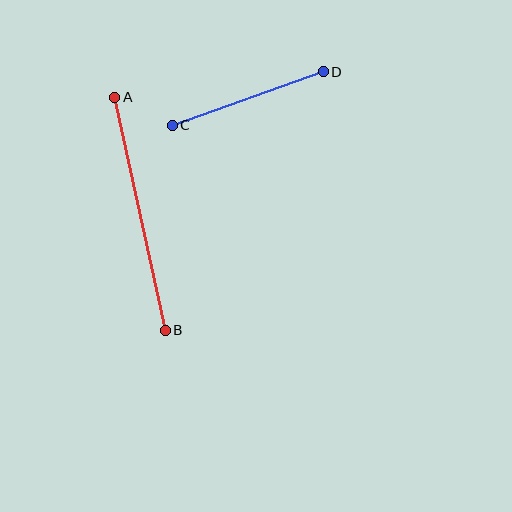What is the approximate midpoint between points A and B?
The midpoint is at approximately (140, 214) pixels.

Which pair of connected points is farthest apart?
Points A and B are farthest apart.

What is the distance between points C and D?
The distance is approximately 160 pixels.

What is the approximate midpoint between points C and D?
The midpoint is at approximately (248, 99) pixels.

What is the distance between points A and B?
The distance is approximately 238 pixels.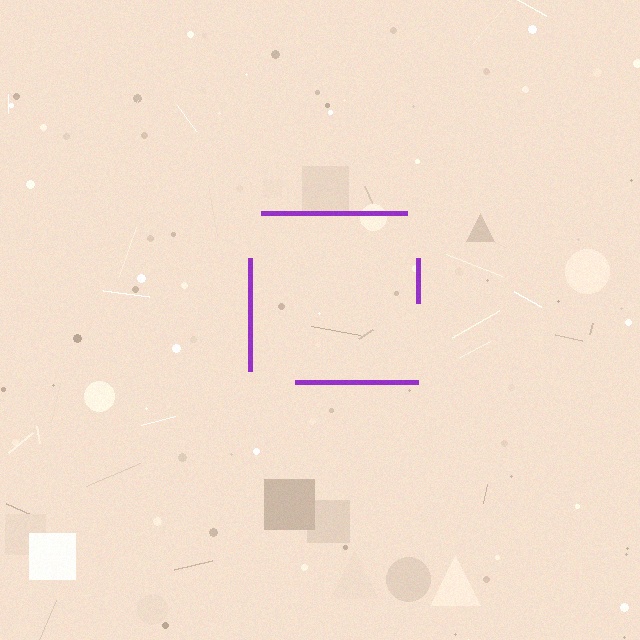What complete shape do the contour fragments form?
The contour fragments form a square.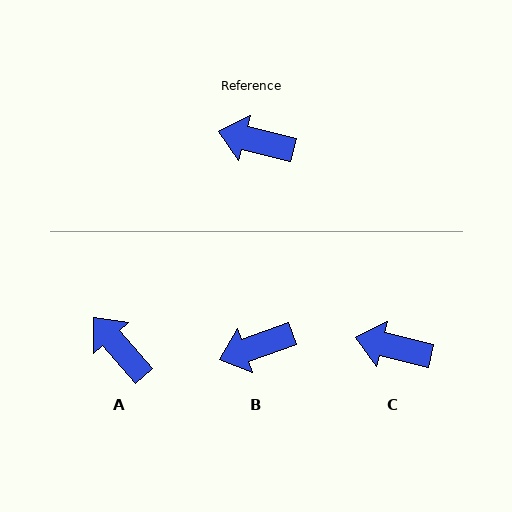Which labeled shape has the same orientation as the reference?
C.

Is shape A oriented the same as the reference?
No, it is off by about 35 degrees.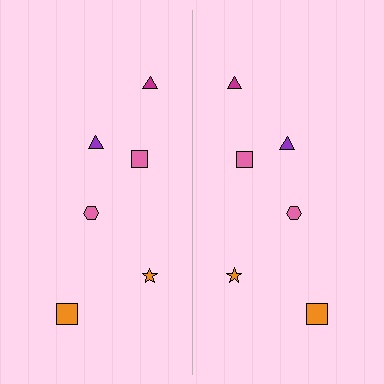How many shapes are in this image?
There are 12 shapes in this image.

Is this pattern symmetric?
Yes, this pattern has bilateral (reflection) symmetry.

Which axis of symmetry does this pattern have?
The pattern has a vertical axis of symmetry running through the center of the image.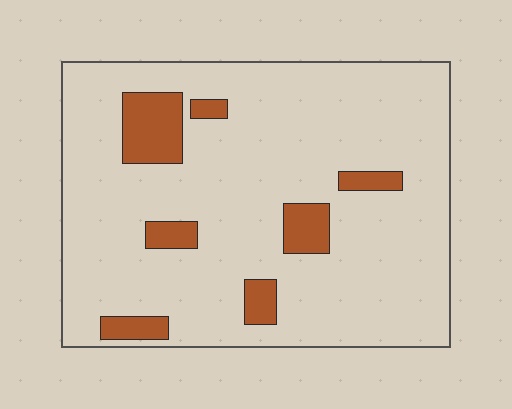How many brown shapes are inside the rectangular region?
7.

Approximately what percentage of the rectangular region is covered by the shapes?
Approximately 10%.